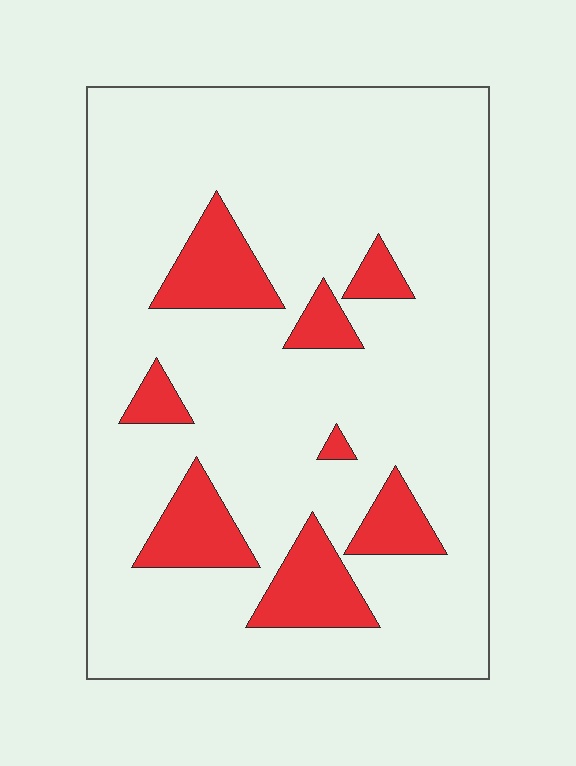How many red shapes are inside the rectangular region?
8.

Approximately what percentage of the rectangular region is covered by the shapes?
Approximately 15%.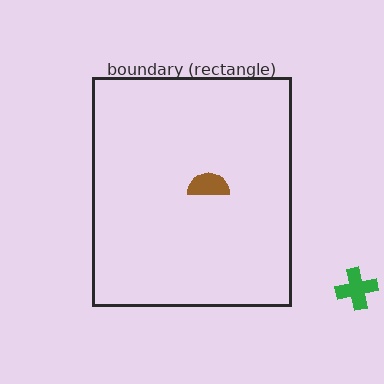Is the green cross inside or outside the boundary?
Outside.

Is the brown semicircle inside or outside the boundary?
Inside.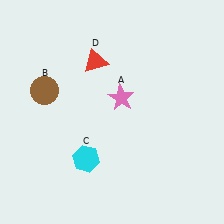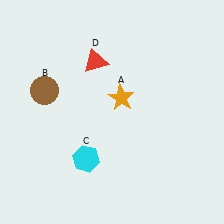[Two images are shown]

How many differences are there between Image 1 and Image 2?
There is 1 difference between the two images.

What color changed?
The star (A) changed from pink in Image 1 to orange in Image 2.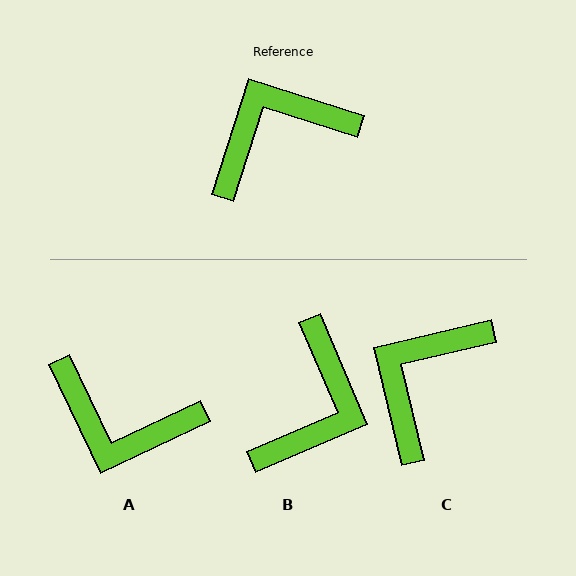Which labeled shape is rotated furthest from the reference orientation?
B, about 139 degrees away.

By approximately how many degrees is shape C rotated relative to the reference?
Approximately 31 degrees counter-clockwise.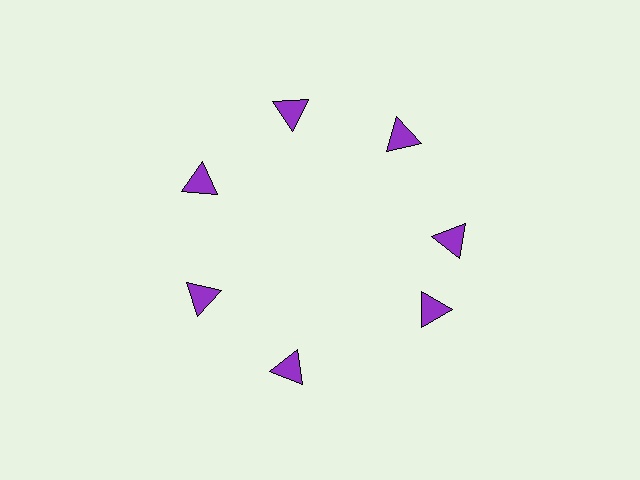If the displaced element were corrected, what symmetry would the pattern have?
It would have 7-fold rotational symmetry — the pattern would map onto itself every 51 degrees.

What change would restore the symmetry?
The symmetry would be restored by rotating it back into even spacing with its neighbors so that all 7 triangles sit at equal angles and equal distance from the center.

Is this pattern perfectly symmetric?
No. The 7 purple triangles are arranged in a ring, but one element near the 5 o'clock position is rotated out of alignment along the ring, breaking the 7-fold rotational symmetry.